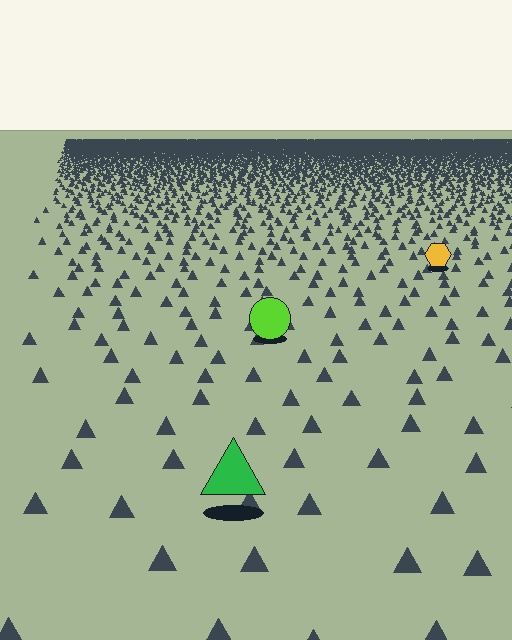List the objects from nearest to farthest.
From nearest to farthest: the green triangle, the lime circle, the yellow hexagon.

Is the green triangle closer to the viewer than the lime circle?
Yes. The green triangle is closer — you can tell from the texture gradient: the ground texture is coarser near it.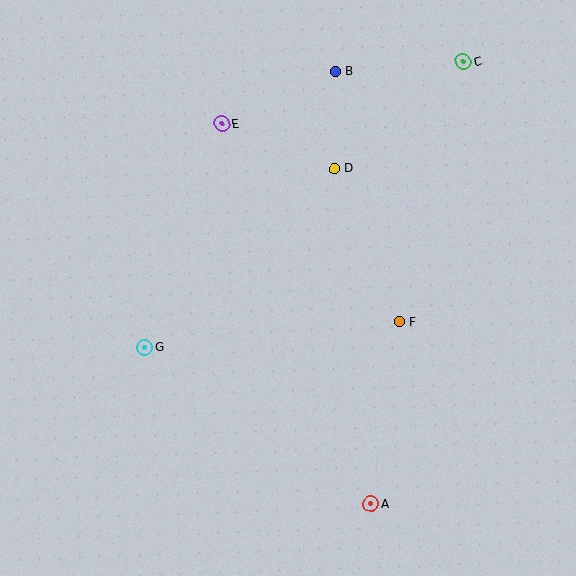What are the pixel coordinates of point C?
Point C is at (464, 62).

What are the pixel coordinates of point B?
Point B is at (335, 72).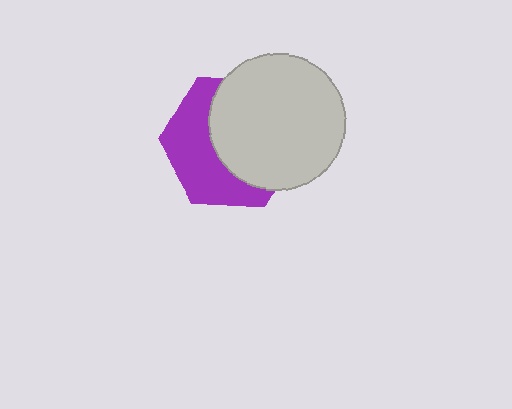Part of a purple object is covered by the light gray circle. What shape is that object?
It is a hexagon.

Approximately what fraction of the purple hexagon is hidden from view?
Roughly 55% of the purple hexagon is hidden behind the light gray circle.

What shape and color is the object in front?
The object in front is a light gray circle.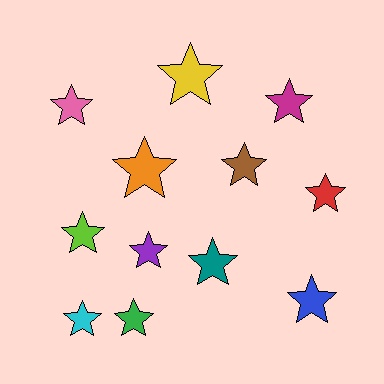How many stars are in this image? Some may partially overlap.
There are 12 stars.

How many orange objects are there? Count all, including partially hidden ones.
There is 1 orange object.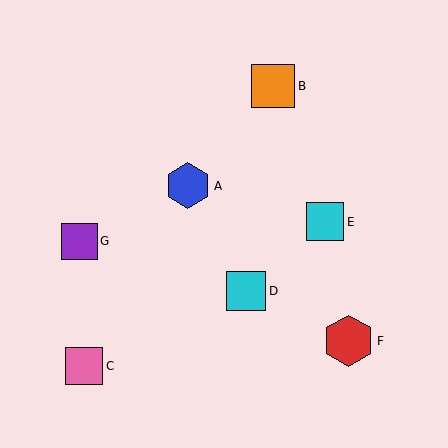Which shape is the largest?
The red hexagon (labeled F) is the largest.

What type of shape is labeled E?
Shape E is a cyan square.